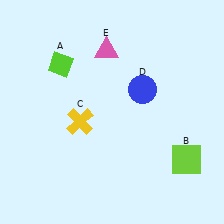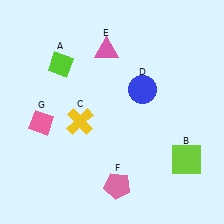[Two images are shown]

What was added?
A pink pentagon (F), a pink diamond (G) were added in Image 2.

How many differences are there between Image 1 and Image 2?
There are 2 differences between the two images.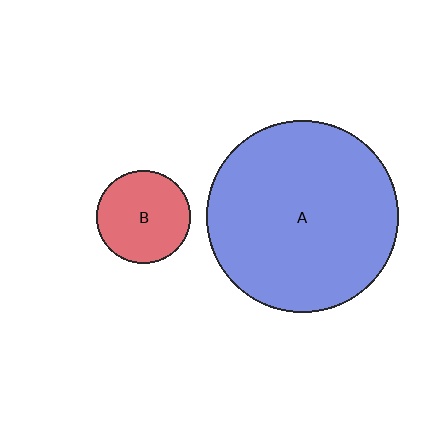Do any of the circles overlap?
No, none of the circles overlap.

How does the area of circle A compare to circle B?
Approximately 4.2 times.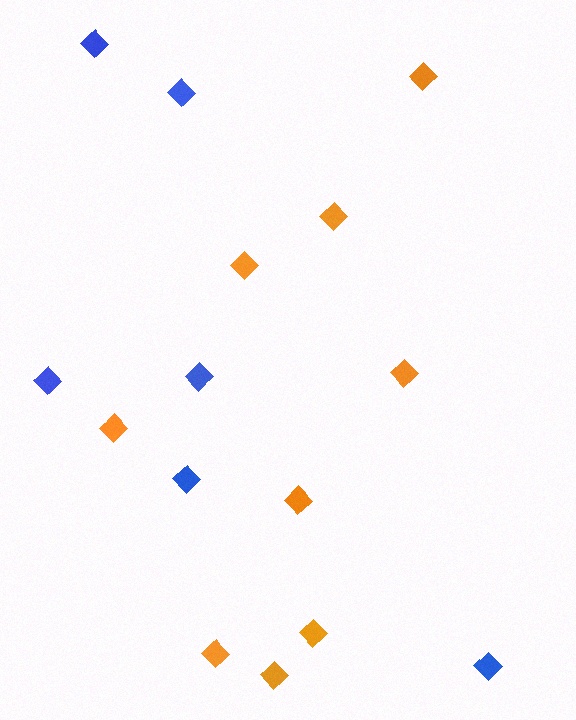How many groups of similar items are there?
There are 2 groups: one group of orange diamonds (9) and one group of blue diamonds (6).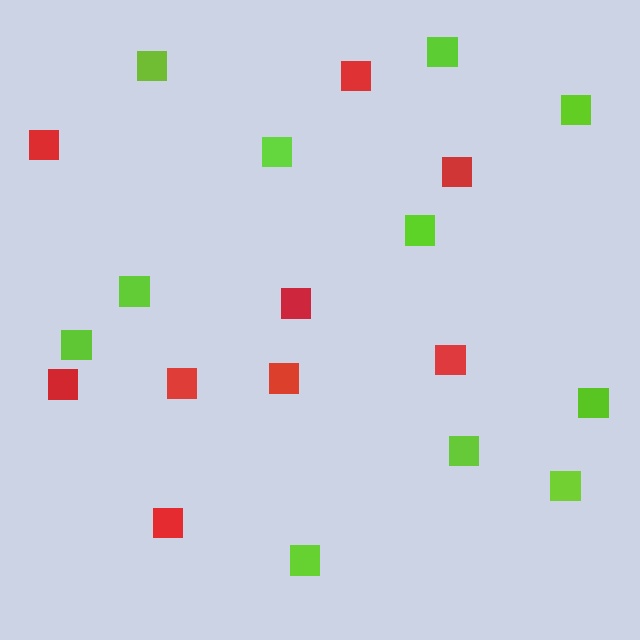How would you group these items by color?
There are 2 groups: one group of red squares (9) and one group of lime squares (11).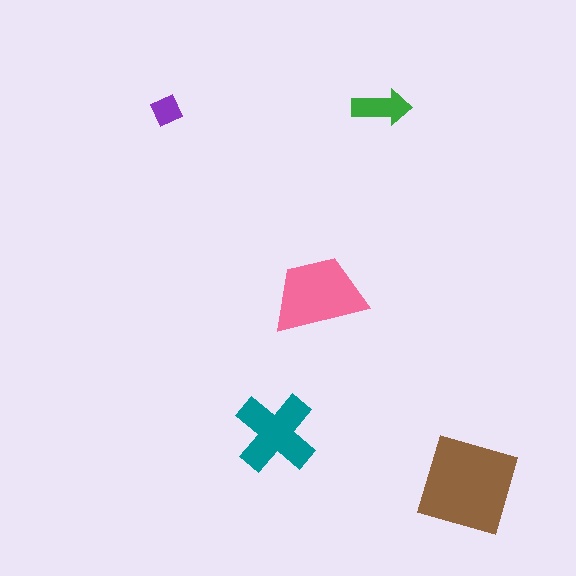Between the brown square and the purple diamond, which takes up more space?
The brown square.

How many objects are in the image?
There are 5 objects in the image.